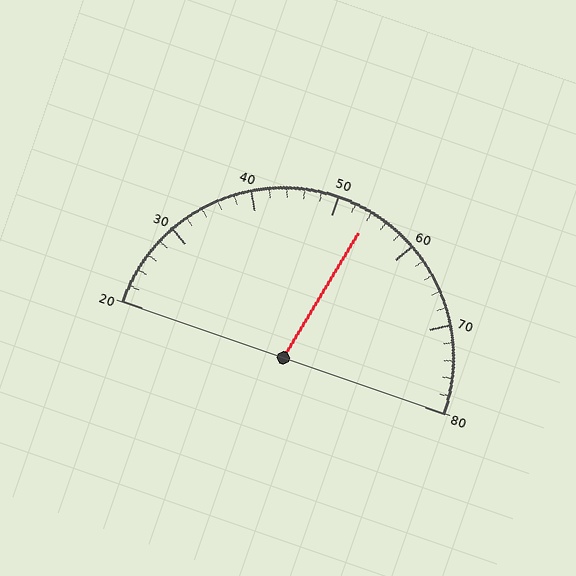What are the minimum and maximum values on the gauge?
The gauge ranges from 20 to 80.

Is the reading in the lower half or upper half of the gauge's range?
The reading is in the upper half of the range (20 to 80).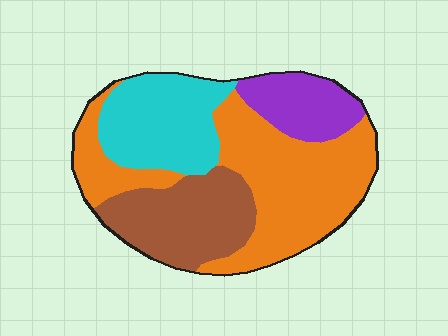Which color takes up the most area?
Orange, at roughly 45%.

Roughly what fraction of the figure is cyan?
Cyan covers roughly 20% of the figure.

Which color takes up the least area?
Purple, at roughly 15%.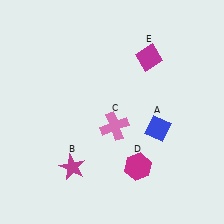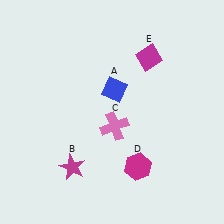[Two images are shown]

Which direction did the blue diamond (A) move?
The blue diamond (A) moved left.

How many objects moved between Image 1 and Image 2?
1 object moved between the two images.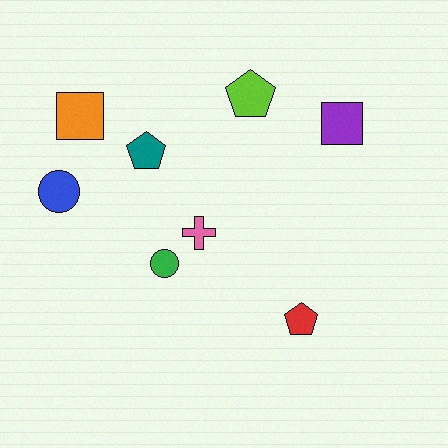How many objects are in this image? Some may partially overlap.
There are 8 objects.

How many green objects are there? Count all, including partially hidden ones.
There is 1 green object.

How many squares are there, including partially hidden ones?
There are 2 squares.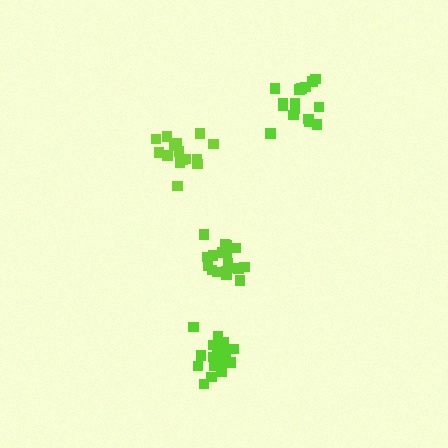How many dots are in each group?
Group 1: 16 dots, Group 2: 16 dots, Group 3: 19 dots, Group 4: 20 dots (71 total).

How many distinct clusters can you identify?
There are 4 distinct clusters.